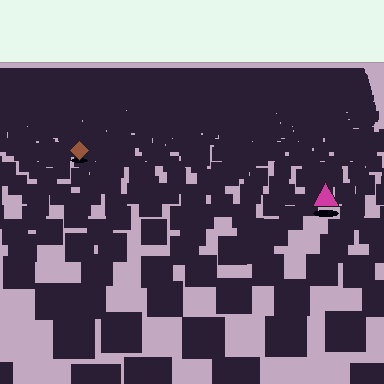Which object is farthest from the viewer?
The brown diamond is farthest from the viewer. It appears smaller and the ground texture around it is denser.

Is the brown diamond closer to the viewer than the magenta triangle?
No. The magenta triangle is closer — you can tell from the texture gradient: the ground texture is coarser near it.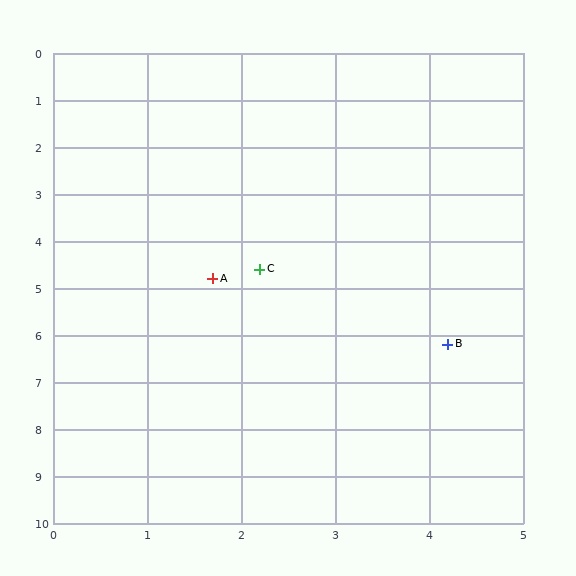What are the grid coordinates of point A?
Point A is at approximately (1.7, 4.8).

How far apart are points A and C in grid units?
Points A and C are about 0.5 grid units apart.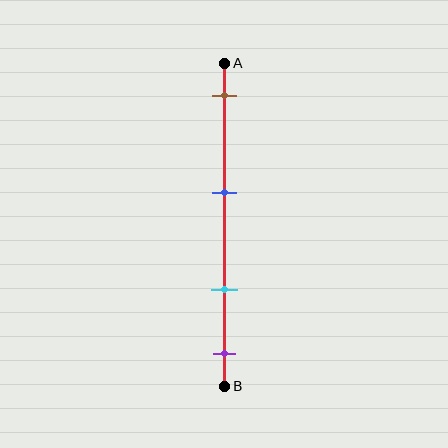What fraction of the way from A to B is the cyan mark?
The cyan mark is approximately 70% (0.7) of the way from A to B.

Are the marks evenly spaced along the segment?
No, the marks are not evenly spaced.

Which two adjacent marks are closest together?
The cyan and purple marks are the closest adjacent pair.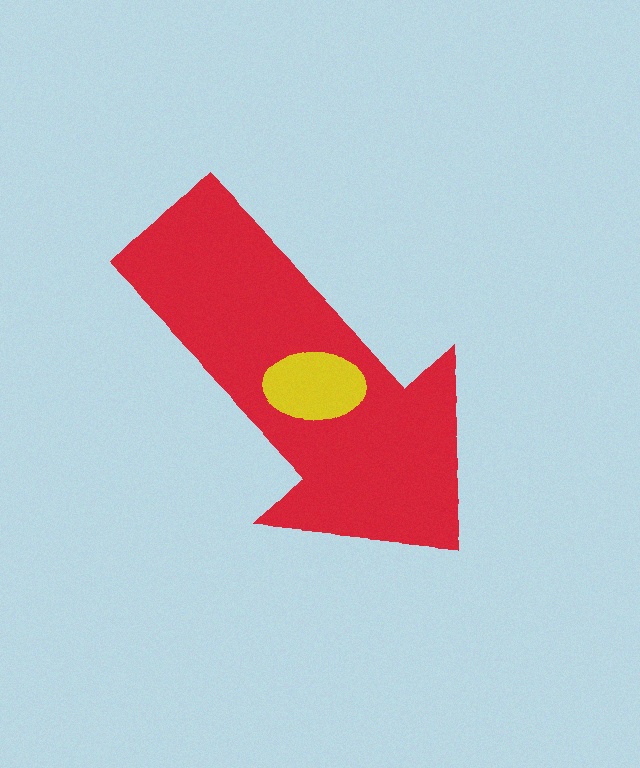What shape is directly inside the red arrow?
The yellow ellipse.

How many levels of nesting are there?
2.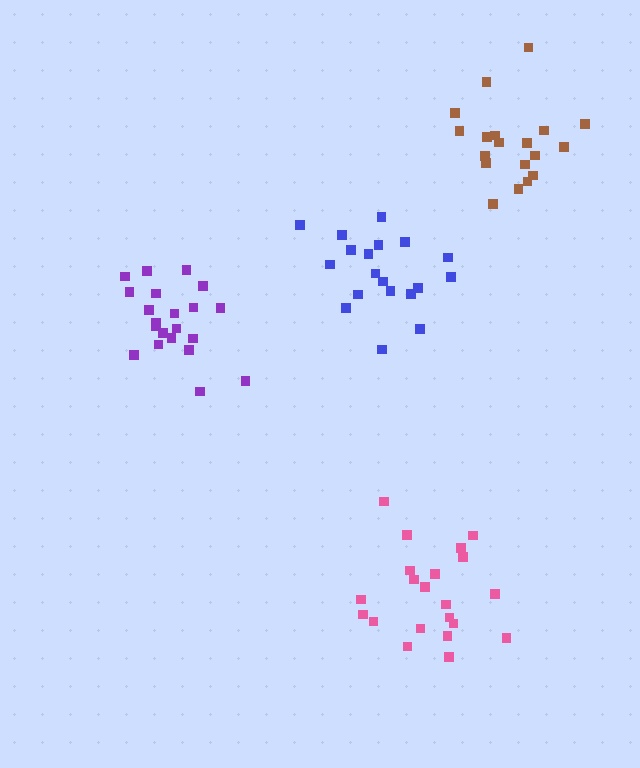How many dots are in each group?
Group 1: 19 dots, Group 2: 21 dots, Group 3: 21 dots, Group 4: 19 dots (80 total).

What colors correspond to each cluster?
The clusters are colored: blue, pink, purple, brown.